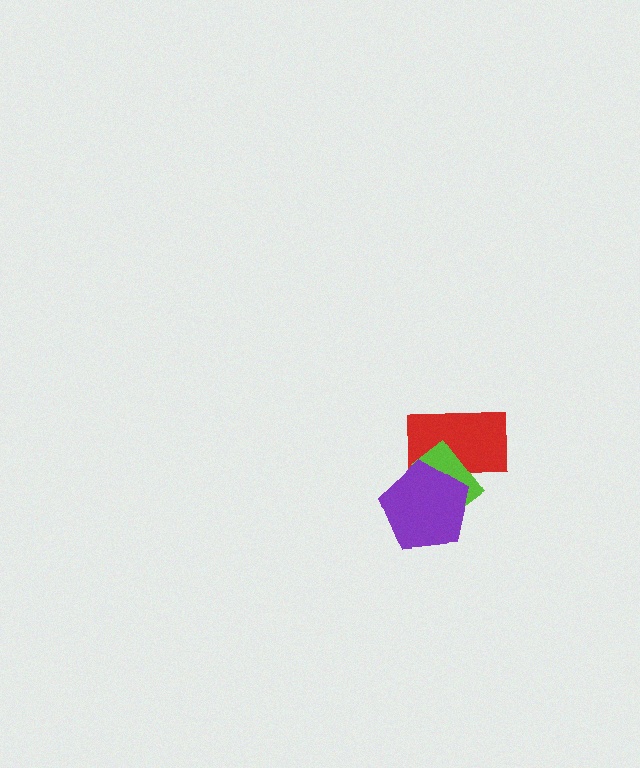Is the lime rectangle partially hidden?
Yes, it is partially covered by another shape.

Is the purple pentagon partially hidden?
No, no other shape covers it.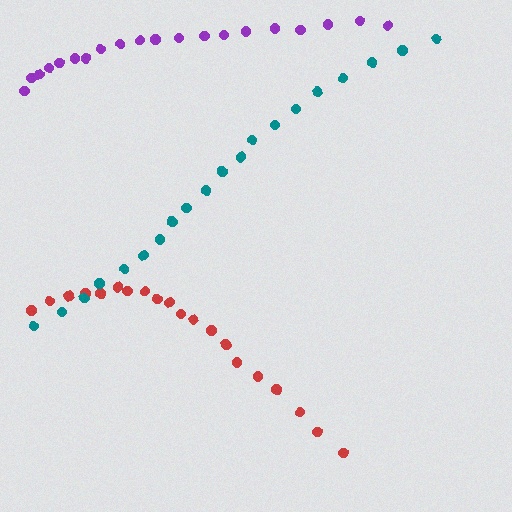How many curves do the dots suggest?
There are 3 distinct paths.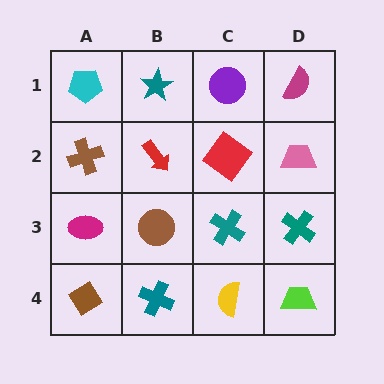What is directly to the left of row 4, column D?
A yellow semicircle.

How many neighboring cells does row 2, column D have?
3.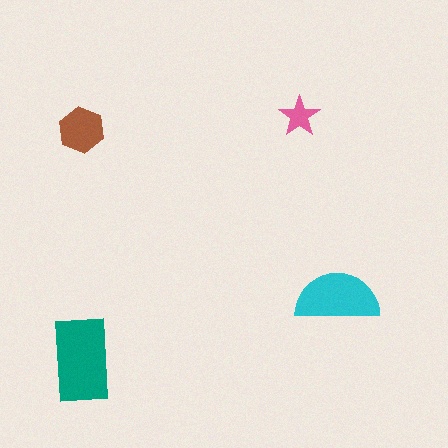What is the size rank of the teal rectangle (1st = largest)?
1st.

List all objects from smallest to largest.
The pink star, the brown hexagon, the cyan semicircle, the teal rectangle.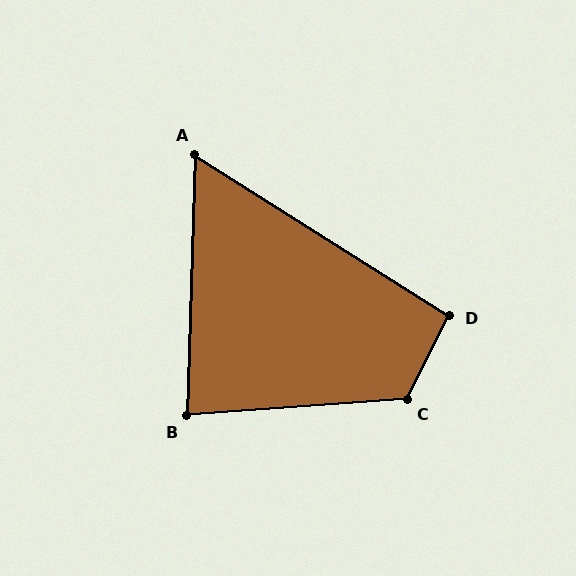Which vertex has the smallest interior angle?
A, at approximately 59 degrees.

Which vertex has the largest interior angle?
C, at approximately 121 degrees.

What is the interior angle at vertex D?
Approximately 96 degrees (obtuse).